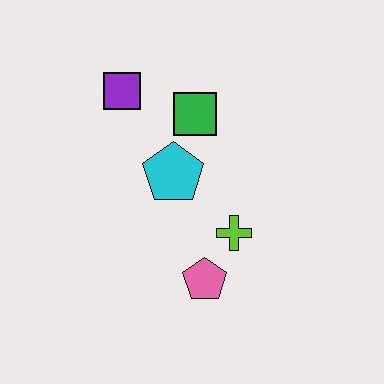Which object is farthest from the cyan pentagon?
The pink pentagon is farthest from the cyan pentagon.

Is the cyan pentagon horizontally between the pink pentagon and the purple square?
Yes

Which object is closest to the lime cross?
The pink pentagon is closest to the lime cross.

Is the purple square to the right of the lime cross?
No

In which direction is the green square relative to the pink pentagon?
The green square is above the pink pentagon.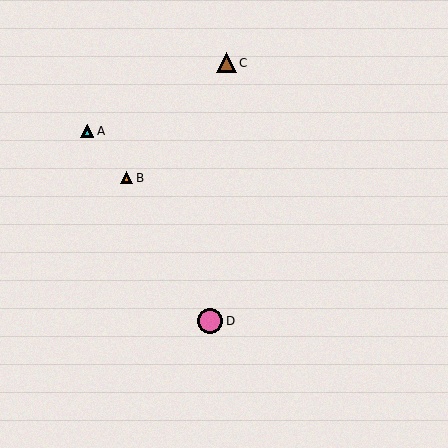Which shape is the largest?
The pink circle (labeled D) is the largest.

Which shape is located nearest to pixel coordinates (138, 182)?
The orange triangle (labeled B) at (127, 178) is nearest to that location.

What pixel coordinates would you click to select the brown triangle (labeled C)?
Click at (226, 63) to select the brown triangle C.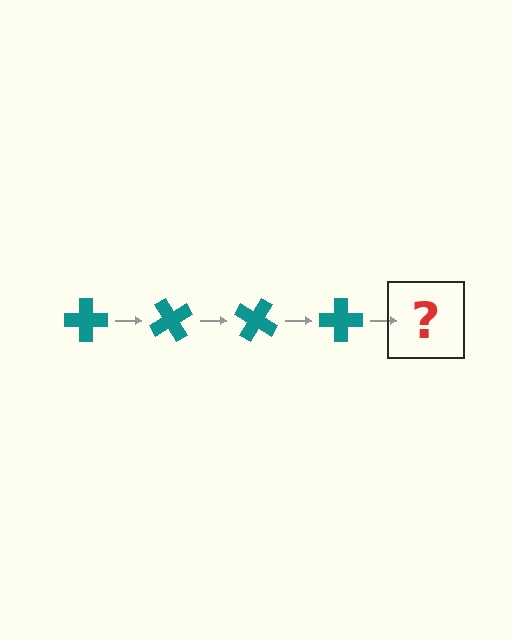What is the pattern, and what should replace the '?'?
The pattern is that the cross rotates 60 degrees each step. The '?' should be a teal cross rotated 240 degrees.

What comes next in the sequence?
The next element should be a teal cross rotated 240 degrees.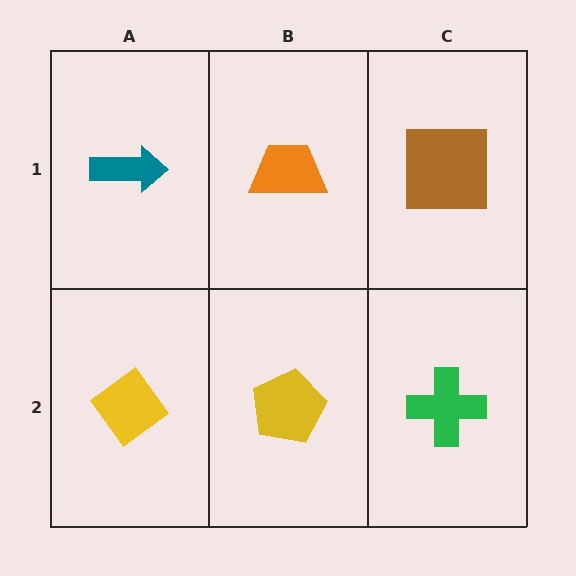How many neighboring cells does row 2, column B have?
3.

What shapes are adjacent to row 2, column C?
A brown square (row 1, column C), a yellow pentagon (row 2, column B).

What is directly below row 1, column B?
A yellow pentagon.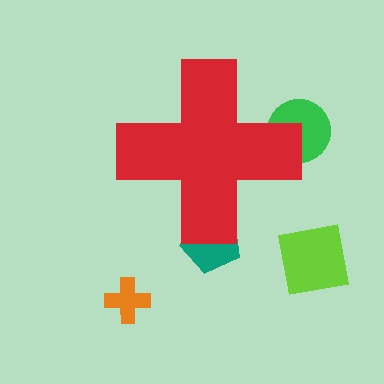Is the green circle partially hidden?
Yes, the green circle is partially hidden behind the red cross.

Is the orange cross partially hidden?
No, the orange cross is fully visible.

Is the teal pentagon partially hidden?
Yes, the teal pentagon is partially hidden behind the red cross.